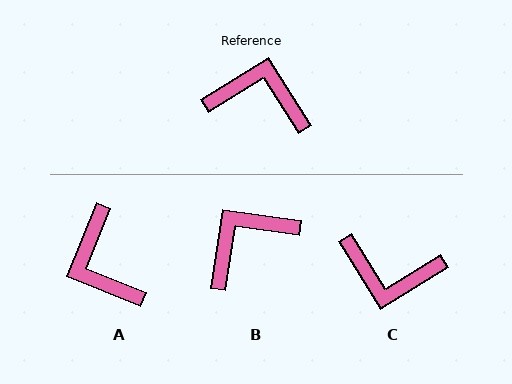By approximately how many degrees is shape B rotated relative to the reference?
Approximately 49 degrees counter-clockwise.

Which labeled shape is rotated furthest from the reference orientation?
C, about 180 degrees away.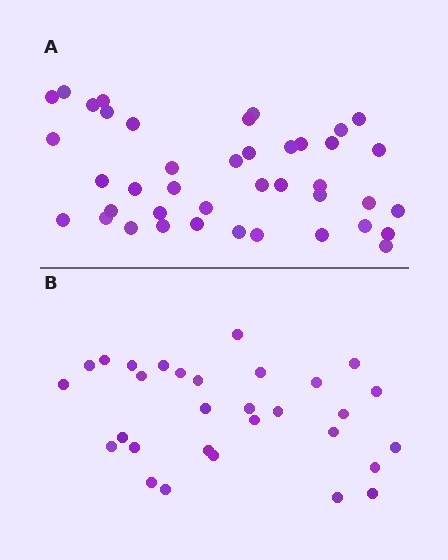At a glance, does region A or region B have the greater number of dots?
Region A (the top region) has more dots.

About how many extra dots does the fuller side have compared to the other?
Region A has roughly 12 or so more dots than region B.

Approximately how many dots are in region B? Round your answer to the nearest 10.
About 30 dots.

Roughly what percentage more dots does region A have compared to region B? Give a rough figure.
About 35% more.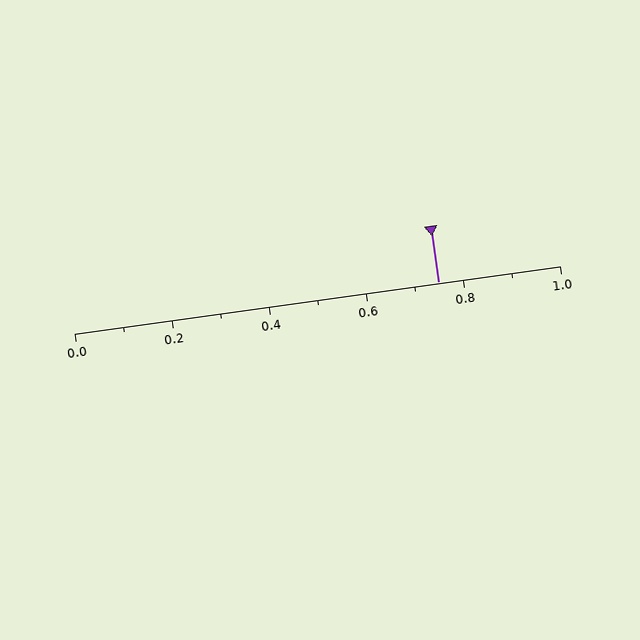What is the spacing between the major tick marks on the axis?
The major ticks are spaced 0.2 apart.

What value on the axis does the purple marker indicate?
The marker indicates approximately 0.75.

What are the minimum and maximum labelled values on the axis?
The axis runs from 0.0 to 1.0.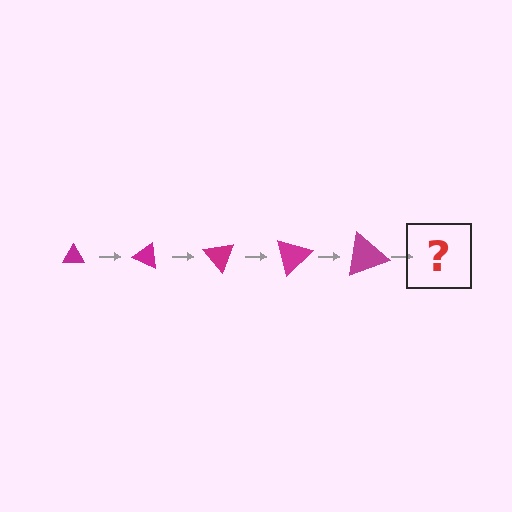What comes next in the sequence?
The next element should be a triangle, larger than the previous one and rotated 125 degrees from the start.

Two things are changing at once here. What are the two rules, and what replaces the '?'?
The two rules are that the triangle grows larger each step and it rotates 25 degrees each step. The '?' should be a triangle, larger than the previous one and rotated 125 degrees from the start.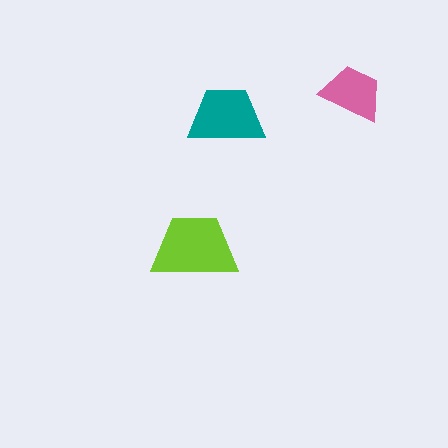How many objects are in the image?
There are 3 objects in the image.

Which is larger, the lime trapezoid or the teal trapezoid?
The lime one.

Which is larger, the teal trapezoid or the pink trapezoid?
The teal one.